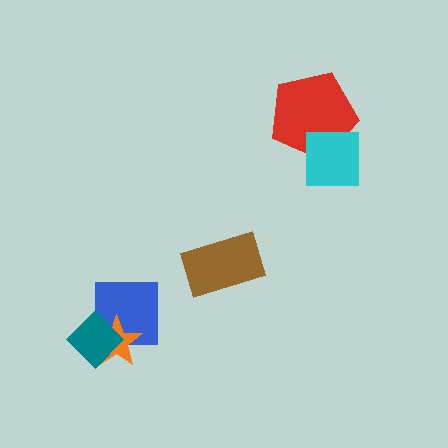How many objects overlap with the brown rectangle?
0 objects overlap with the brown rectangle.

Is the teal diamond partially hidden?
No, no other shape covers it.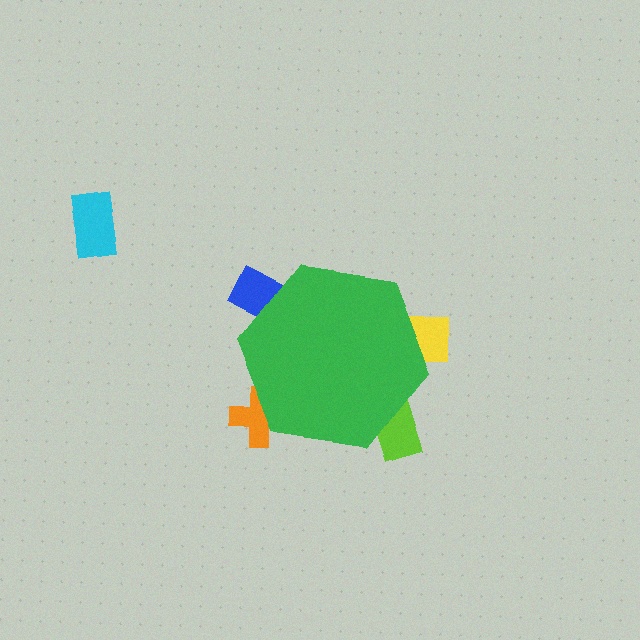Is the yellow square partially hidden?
Yes, the yellow square is partially hidden behind the green hexagon.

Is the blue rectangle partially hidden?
Yes, the blue rectangle is partially hidden behind the green hexagon.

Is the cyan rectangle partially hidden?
No, the cyan rectangle is fully visible.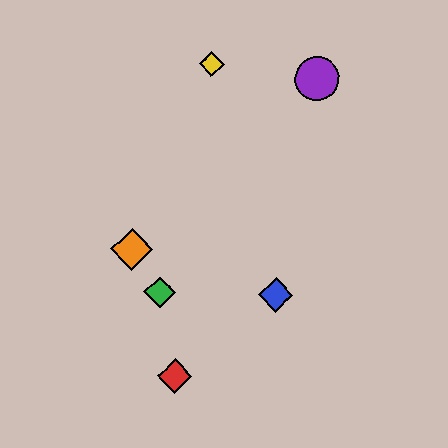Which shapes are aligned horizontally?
The blue diamond, the green diamond are aligned horizontally.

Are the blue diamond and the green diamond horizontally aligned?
Yes, both are at y≈295.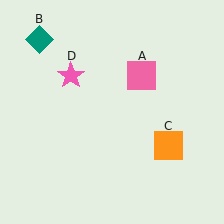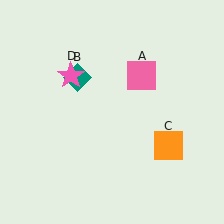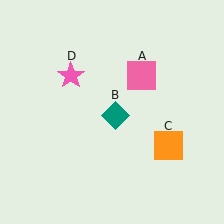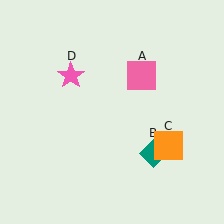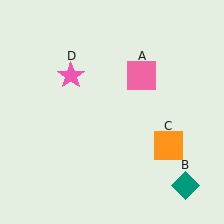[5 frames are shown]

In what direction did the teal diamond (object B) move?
The teal diamond (object B) moved down and to the right.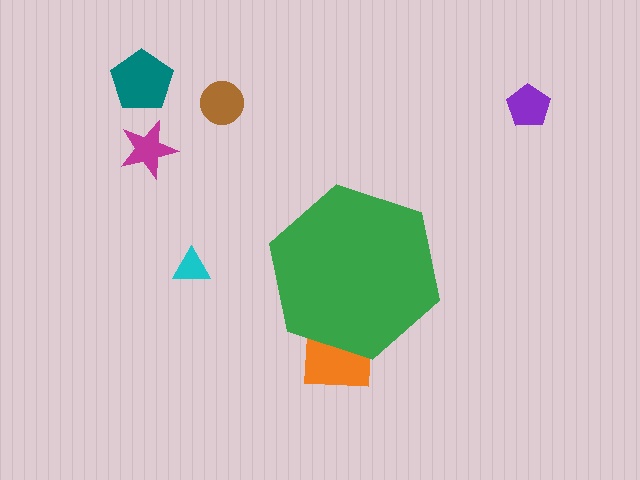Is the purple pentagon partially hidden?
No, the purple pentagon is fully visible.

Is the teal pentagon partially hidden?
No, the teal pentagon is fully visible.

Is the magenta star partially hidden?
No, the magenta star is fully visible.